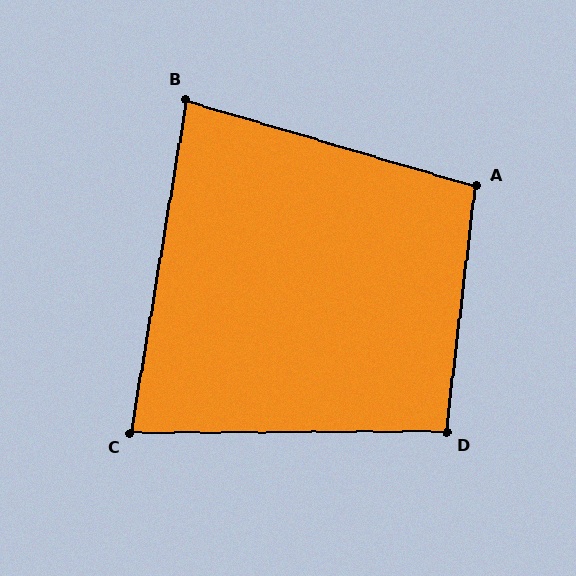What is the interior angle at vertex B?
Approximately 83 degrees (acute).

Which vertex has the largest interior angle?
A, at approximately 100 degrees.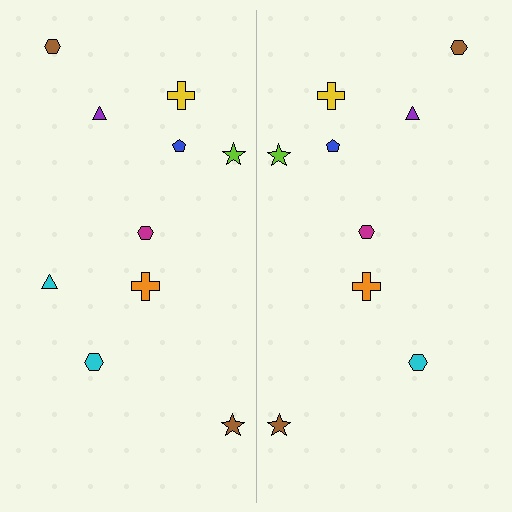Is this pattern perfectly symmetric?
No, the pattern is not perfectly symmetric. A cyan triangle is missing from the right side.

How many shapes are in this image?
There are 19 shapes in this image.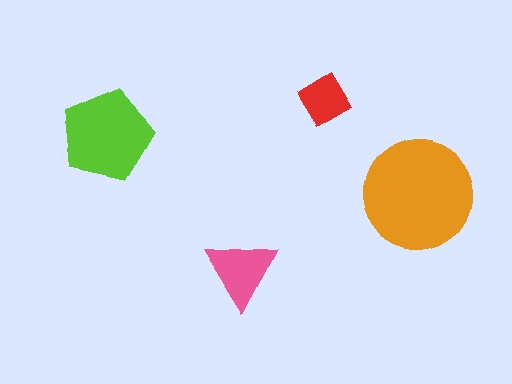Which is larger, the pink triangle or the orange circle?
The orange circle.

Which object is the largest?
The orange circle.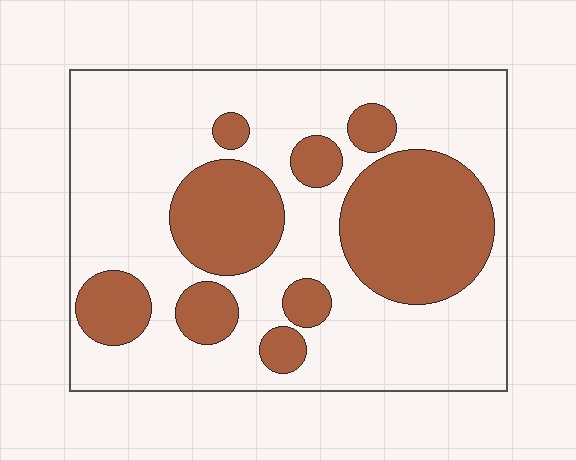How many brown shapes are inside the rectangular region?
9.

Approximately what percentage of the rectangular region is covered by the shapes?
Approximately 35%.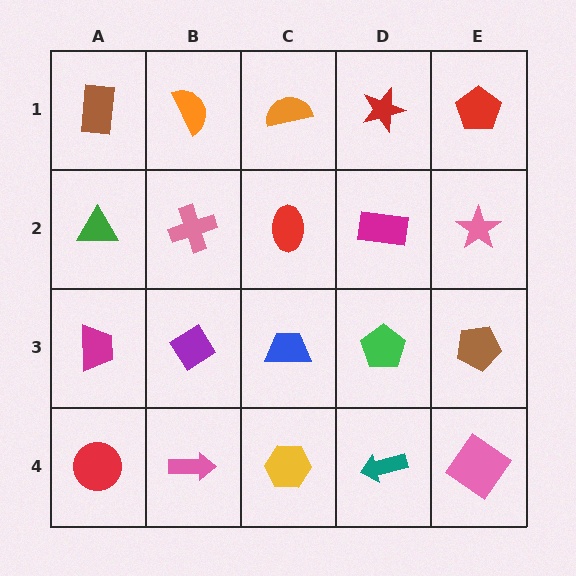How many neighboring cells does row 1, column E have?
2.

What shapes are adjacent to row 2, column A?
A brown rectangle (row 1, column A), a magenta trapezoid (row 3, column A), a pink cross (row 2, column B).